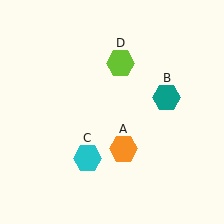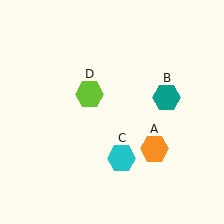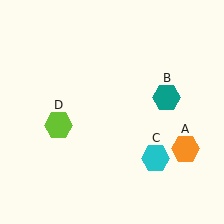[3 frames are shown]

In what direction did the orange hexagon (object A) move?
The orange hexagon (object A) moved right.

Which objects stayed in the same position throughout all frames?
Teal hexagon (object B) remained stationary.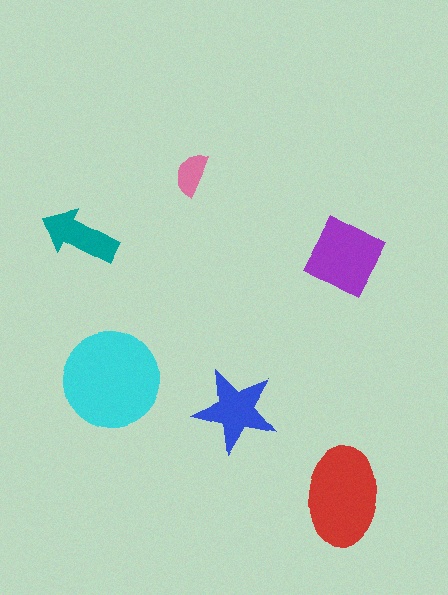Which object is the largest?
The cyan circle.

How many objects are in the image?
There are 6 objects in the image.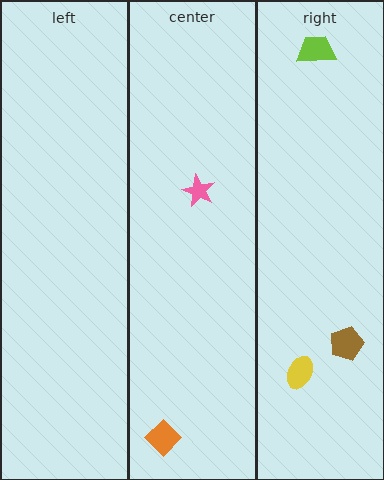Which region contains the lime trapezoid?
The right region.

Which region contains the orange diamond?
The center region.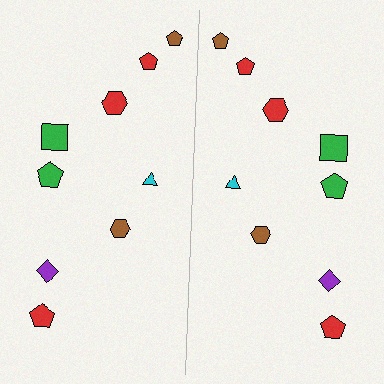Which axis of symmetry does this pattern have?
The pattern has a vertical axis of symmetry running through the center of the image.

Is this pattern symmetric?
Yes, this pattern has bilateral (reflection) symmetry.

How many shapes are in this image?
There are 18 shapes in this image.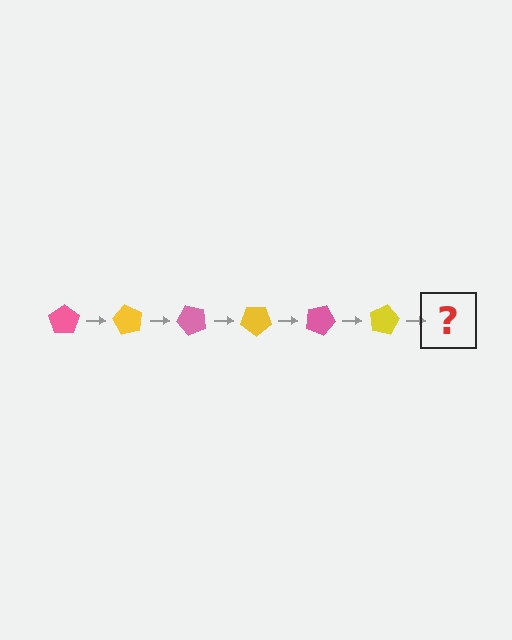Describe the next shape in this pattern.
It should be a pink pentagon, rotated 360 degrees from the start.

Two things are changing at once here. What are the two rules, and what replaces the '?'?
The two rules are that it rotates 60 degrees each step and the color cycles through pink and yellow. The '?' should be a pink pentagon, rotated 360 degrees from the start.